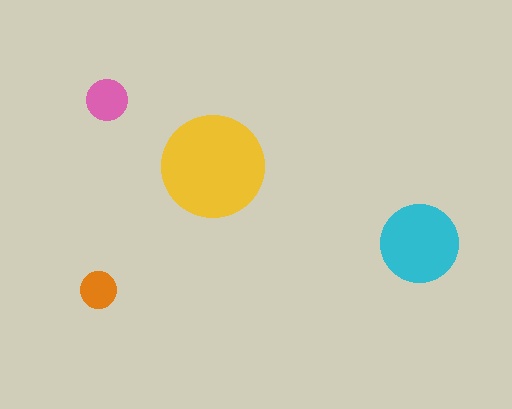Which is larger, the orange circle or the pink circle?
The pink one.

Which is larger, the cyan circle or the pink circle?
The cyan one.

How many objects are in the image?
There are 4 objects in the image.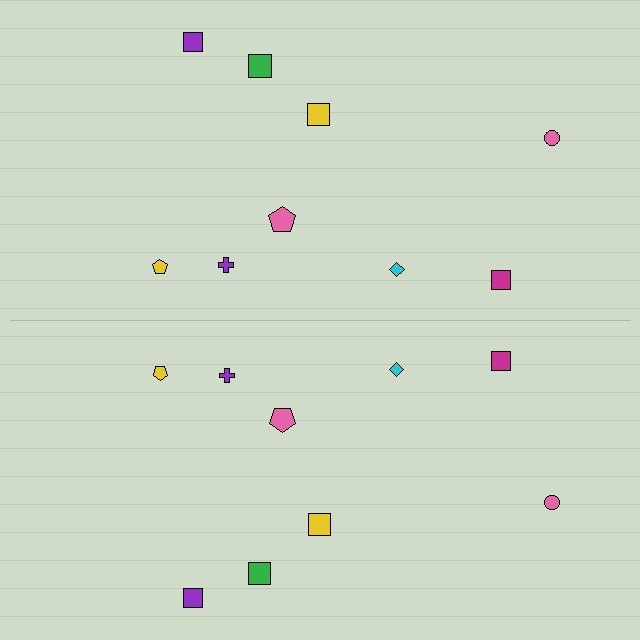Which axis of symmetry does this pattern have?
The pattern has a horizontal axis of symmetry running through the center of the image.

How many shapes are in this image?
There are 18 shapes in this image.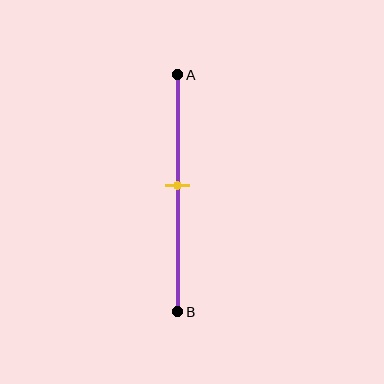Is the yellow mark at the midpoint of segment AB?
No, the mark is at about 45% from A, not at the 50% midpoint.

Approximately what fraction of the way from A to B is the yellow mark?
The yellow mark is approximately 45% of the way from A to B.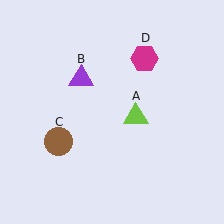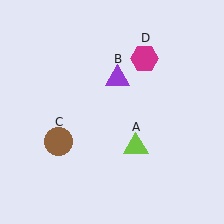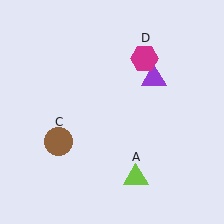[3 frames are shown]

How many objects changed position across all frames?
2 objects changed position: lime triangle (object A), purple triangle (object B).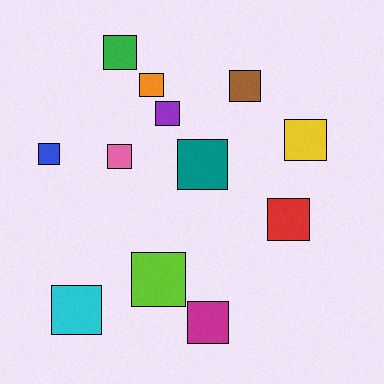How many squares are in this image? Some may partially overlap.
There are 12 squares.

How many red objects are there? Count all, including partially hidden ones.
There is 1 red object.